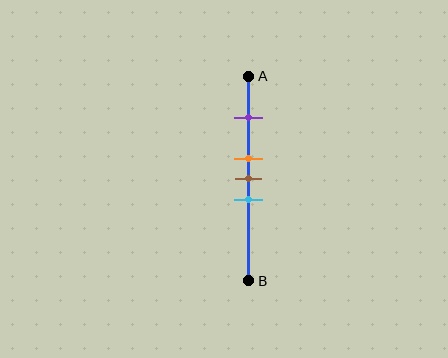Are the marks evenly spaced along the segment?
No, the marks are not evenly spaced.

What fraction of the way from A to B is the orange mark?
The orange mark is approximately 40% (0.4) of the way from A to B.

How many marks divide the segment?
There are 4 marks dividing the segment.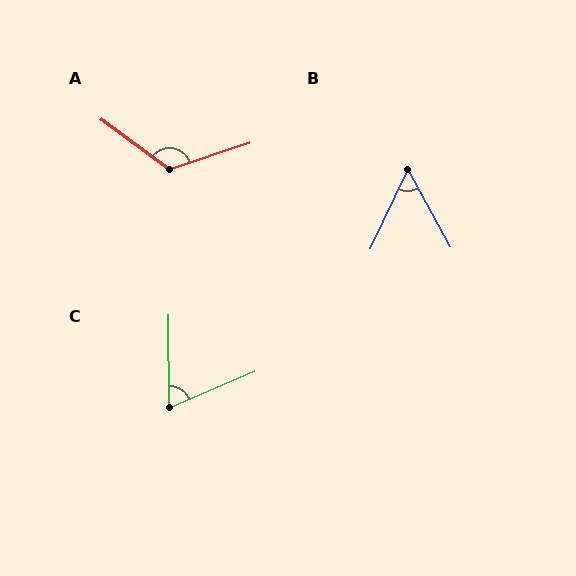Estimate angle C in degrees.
Approximately 68 degrees.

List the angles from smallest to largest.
B (54°), C (68°), A (125°).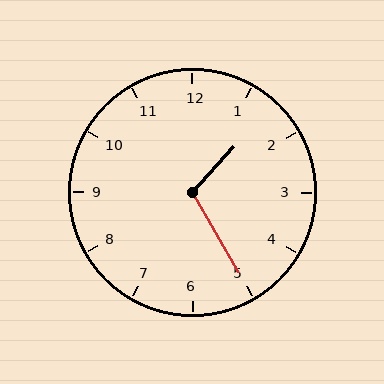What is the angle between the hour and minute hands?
Approximately 108 degrees.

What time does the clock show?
1:25.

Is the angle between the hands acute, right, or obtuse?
It is obtuse.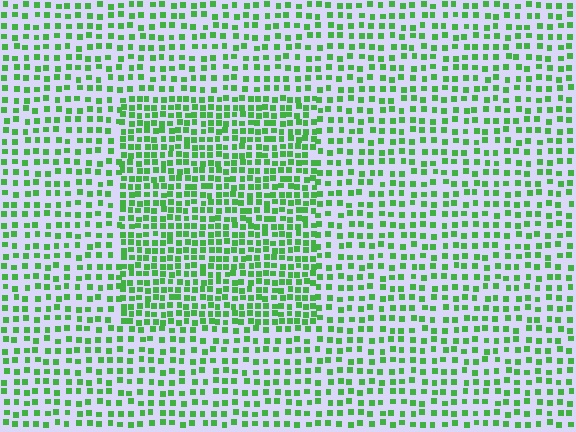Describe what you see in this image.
The image contains small green elements arranged at two different densities. A rectangle-shaped region is visible where the elements are more densely packed than the surrounding area.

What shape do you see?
I see a rectangle.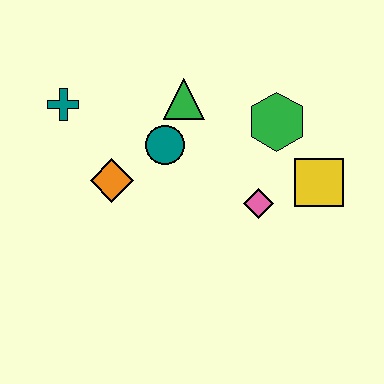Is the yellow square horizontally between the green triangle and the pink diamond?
No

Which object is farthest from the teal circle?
The yellow square is farthest from the teal circle.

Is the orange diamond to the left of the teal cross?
No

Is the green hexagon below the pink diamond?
No